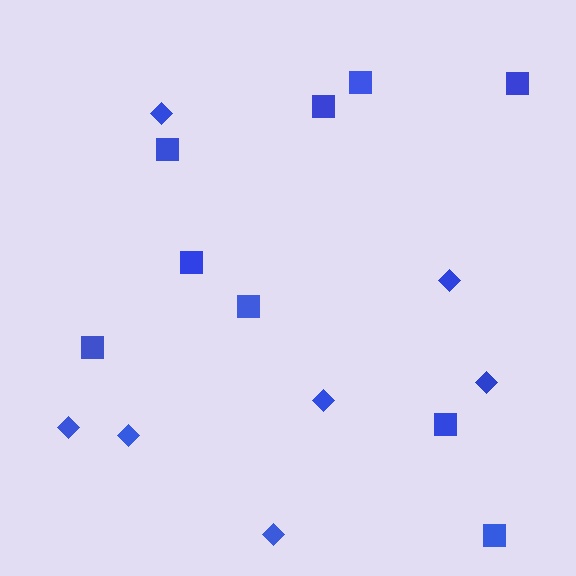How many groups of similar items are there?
There are 2 groups: one group of diamonds (7) and one group of squares (9).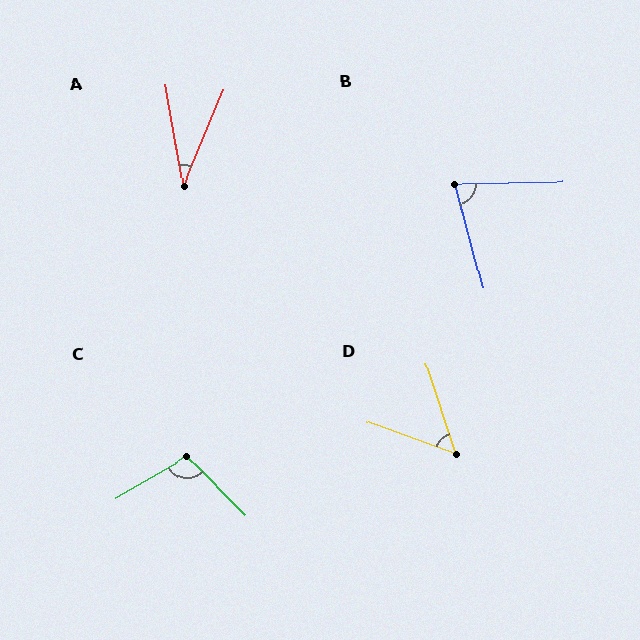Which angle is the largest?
C, at approximately 105 degrees.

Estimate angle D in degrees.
Approximately 52 degrees.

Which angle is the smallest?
A, at approximately 33 degrees.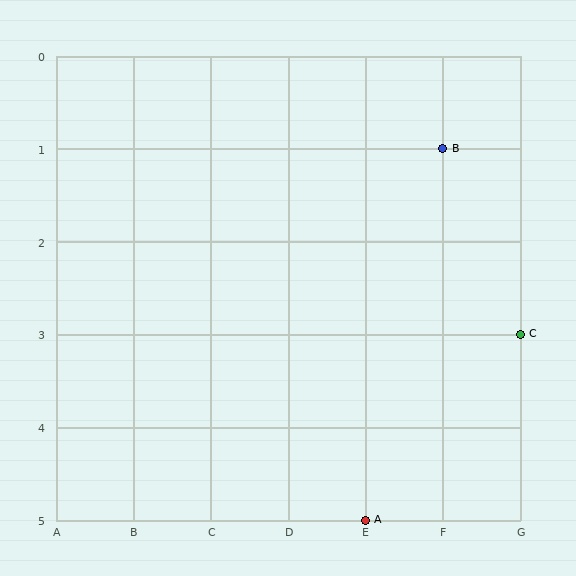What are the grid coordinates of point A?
Point A is at grid coordinates (E, 5).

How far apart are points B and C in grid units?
Points B and C are 1 column and 2 rows apart (about 2.2 grid units diagonally).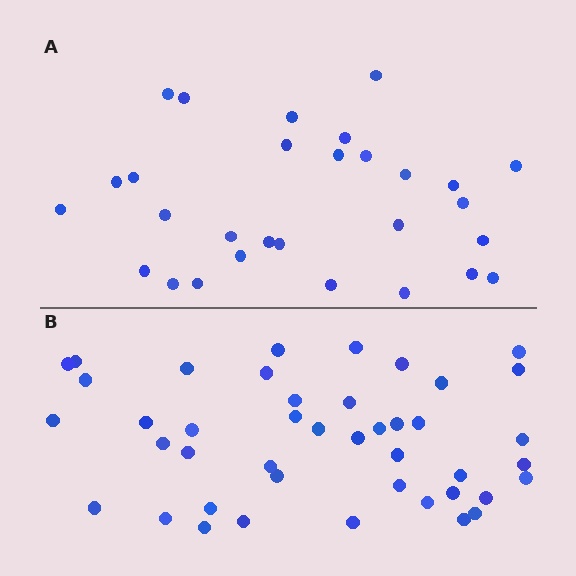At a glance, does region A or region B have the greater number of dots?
Region B (the bottom region) has more dots.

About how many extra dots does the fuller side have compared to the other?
Region B has approximately 15 more dots than region A.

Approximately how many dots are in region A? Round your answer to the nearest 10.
About 30 dots. (The exact count is 29, which rounds to 30.)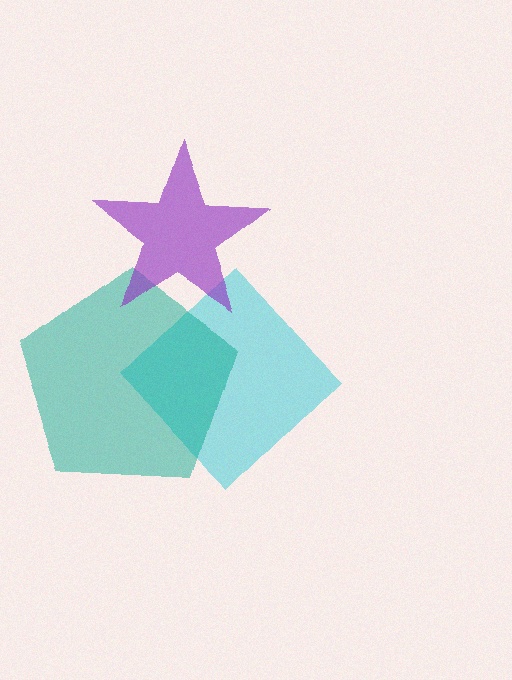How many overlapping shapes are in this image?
There are 3 overlapping shapes in the image.